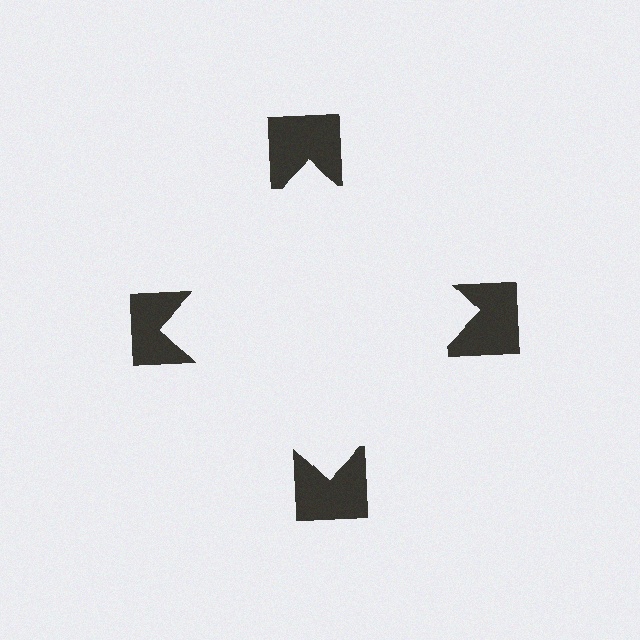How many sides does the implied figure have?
4 sides.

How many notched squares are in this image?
There are 4 — one at each vertex of the illusory square.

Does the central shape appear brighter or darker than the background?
It typically appears slightly brighter than the background, even though no actual brightness change is drawn.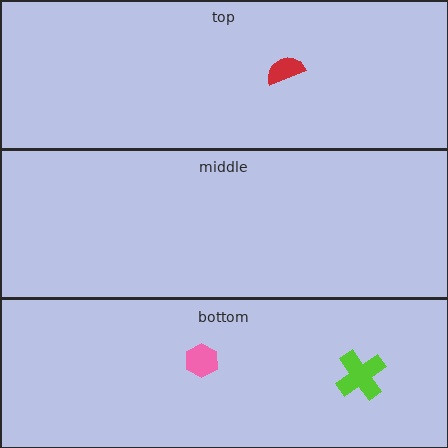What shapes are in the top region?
The red semicircle.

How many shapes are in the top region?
1.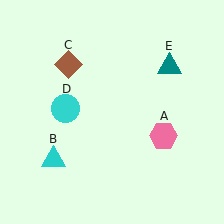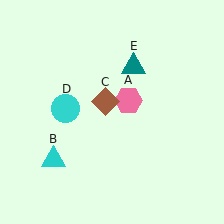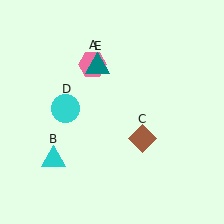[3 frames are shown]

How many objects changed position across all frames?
3 objects changed position: pink hexagon (object A), brown diamond (object C), teal triangle (object E).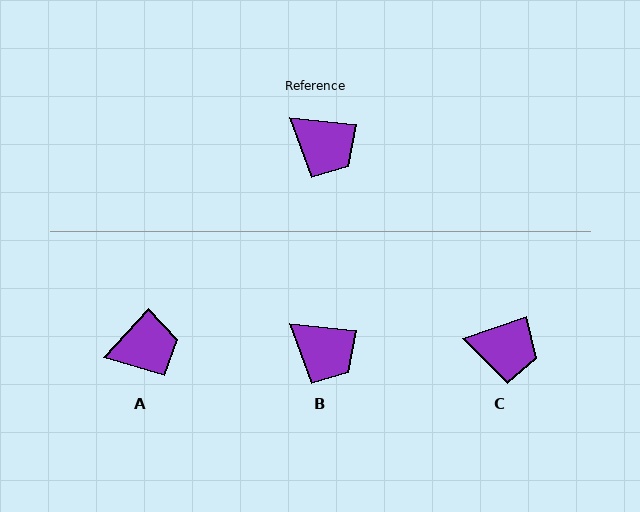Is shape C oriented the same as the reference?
No, it is off by about 24 degrees.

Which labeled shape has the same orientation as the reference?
B.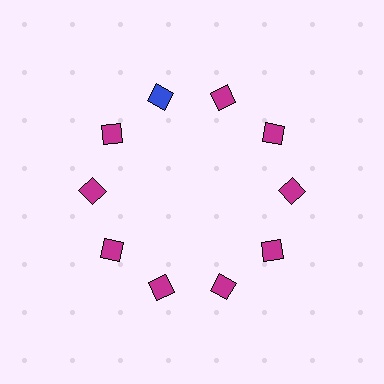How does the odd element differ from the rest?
It has a different color: blue instead of magenta.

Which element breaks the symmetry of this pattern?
The blue diamond at roughly the 11 o'clock position breaks the symmetry. All other shapes are magenta diamonds.